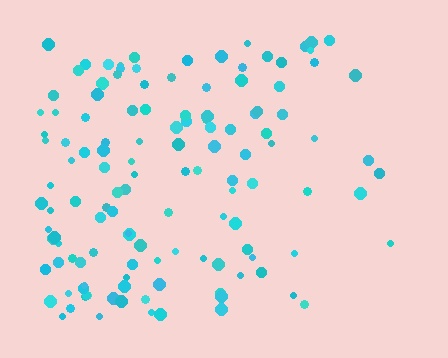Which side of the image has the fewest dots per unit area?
The right.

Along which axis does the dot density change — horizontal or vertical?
Horizontal.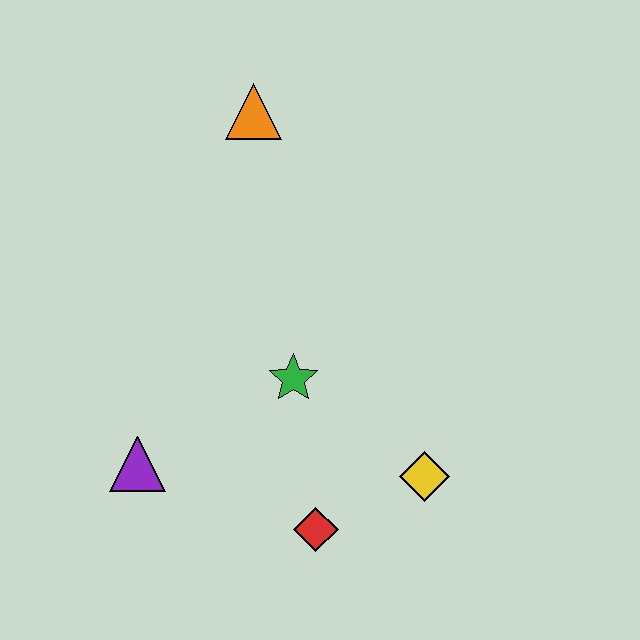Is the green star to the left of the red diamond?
Yes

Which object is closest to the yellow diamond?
The red diamond is closest to the yellow diamond.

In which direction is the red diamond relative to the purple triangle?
The red diamond is to the right of the purple triangle.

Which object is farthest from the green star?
The orange triangle is farthest from the green star.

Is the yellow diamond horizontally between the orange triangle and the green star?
No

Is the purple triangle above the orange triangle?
No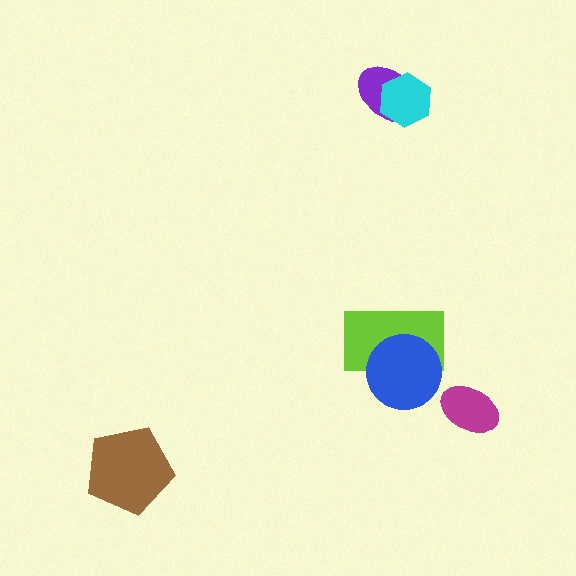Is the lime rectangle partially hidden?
Yes, it is partially covered by another shape.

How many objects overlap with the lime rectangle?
1 object overlaps with the lime rectangle.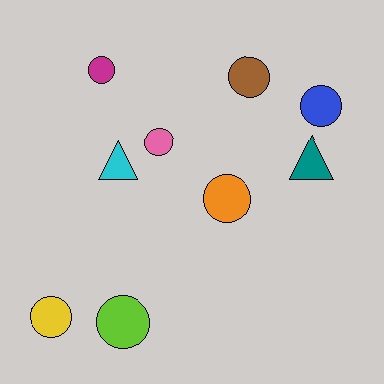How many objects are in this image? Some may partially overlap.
There are 9 objects.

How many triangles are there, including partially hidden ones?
There are 2 triangles.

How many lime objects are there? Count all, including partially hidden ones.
There is 1 lime object.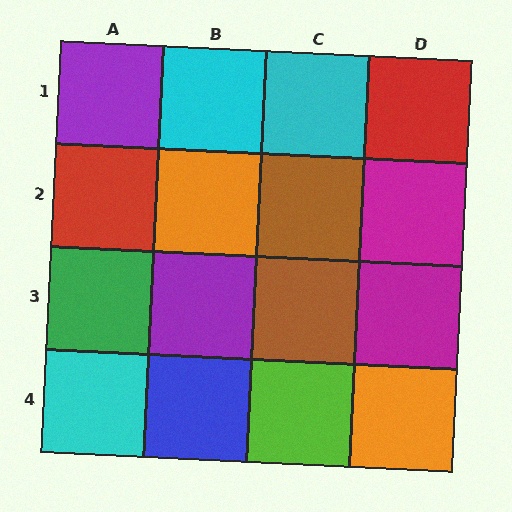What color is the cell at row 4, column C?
Lime.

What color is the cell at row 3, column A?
Green.